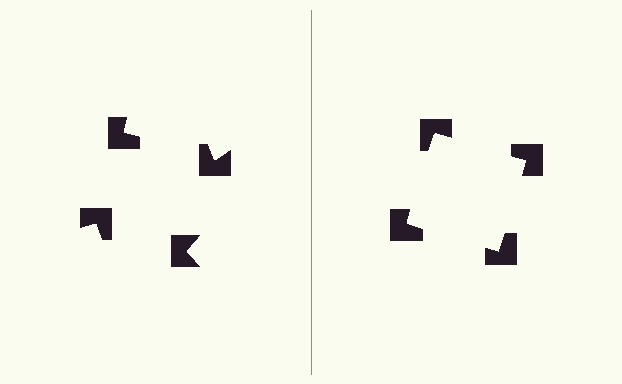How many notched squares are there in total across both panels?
8 — 4 on each side.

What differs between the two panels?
The notched squares are positioned identically on both sides; only the wedge orientations differ. On the right they align to a square; on the left they are misaligned.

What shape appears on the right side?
An illusory square.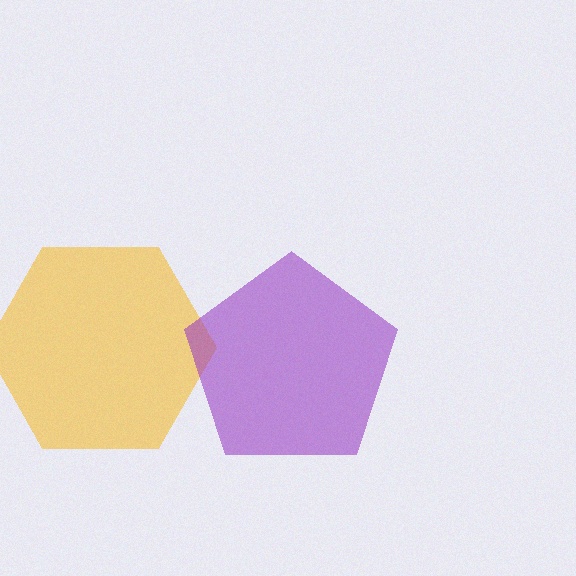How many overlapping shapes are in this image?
There are 2 overlapping shapes in the image.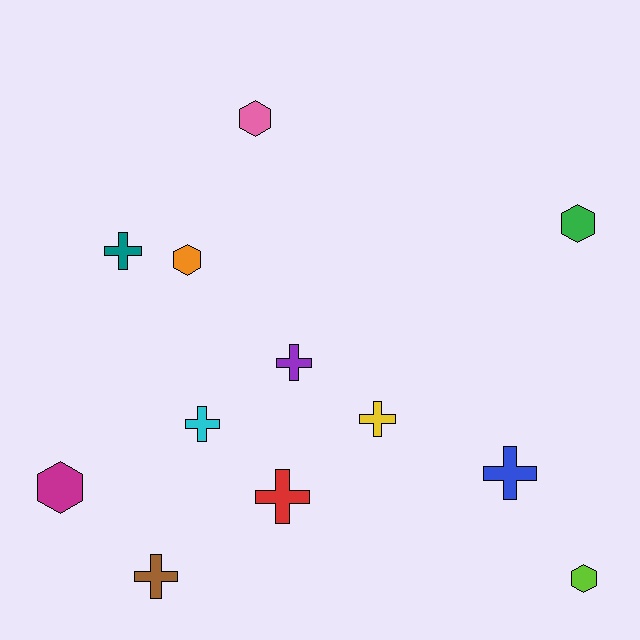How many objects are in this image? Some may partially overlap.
There are 12 objects.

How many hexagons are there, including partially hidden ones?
There are 5 hexagons.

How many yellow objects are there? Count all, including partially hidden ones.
There is 1 yellow object.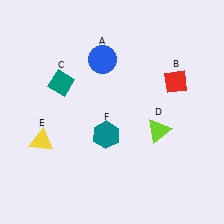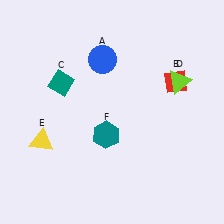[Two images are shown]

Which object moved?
The lime triangle (D) moved up.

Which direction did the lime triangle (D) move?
The lime triangle (D) moved up.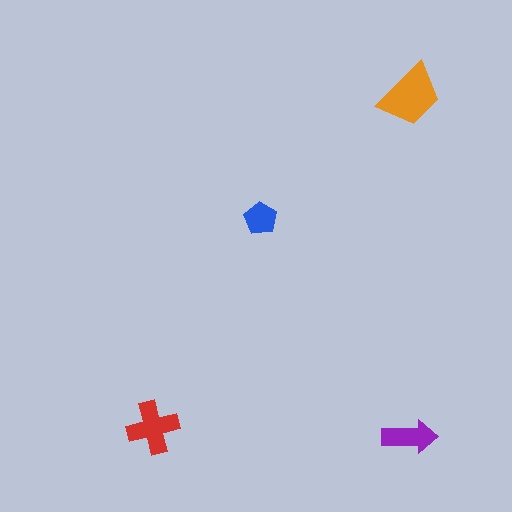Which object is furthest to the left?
The red cross is leftmost.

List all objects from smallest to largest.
The blue pentagon, the purple arrow, the red cross, the orange trapezoid.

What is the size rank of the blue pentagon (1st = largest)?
4th.